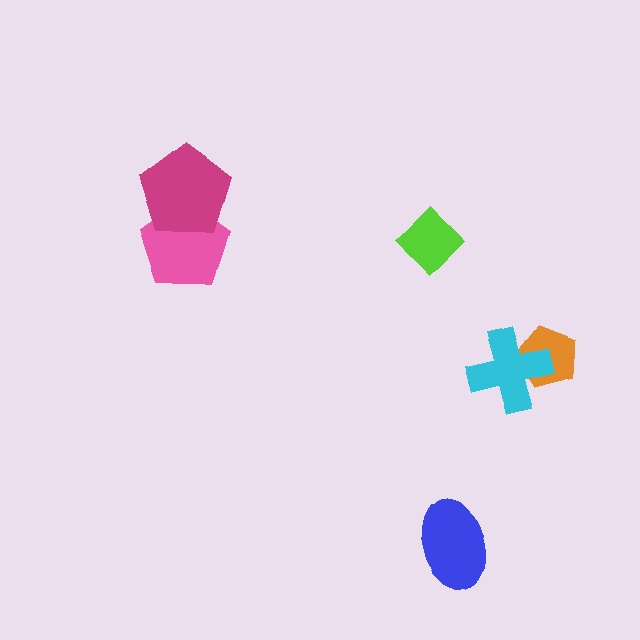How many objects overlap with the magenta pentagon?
1 object overlaps with the magenta pentagon.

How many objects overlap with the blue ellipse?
0 objects overlap with the blue ellipse.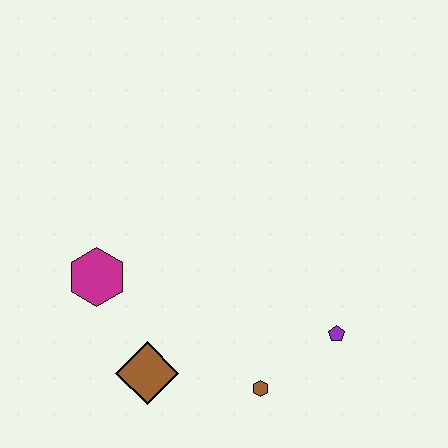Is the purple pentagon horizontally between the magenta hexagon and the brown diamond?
No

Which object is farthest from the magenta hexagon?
The purple pentagon is farthest from the magenta hexagon.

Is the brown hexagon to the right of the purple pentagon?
No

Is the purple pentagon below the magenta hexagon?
Yes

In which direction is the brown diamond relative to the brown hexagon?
The brown diamond is to the left of the brown hexagon.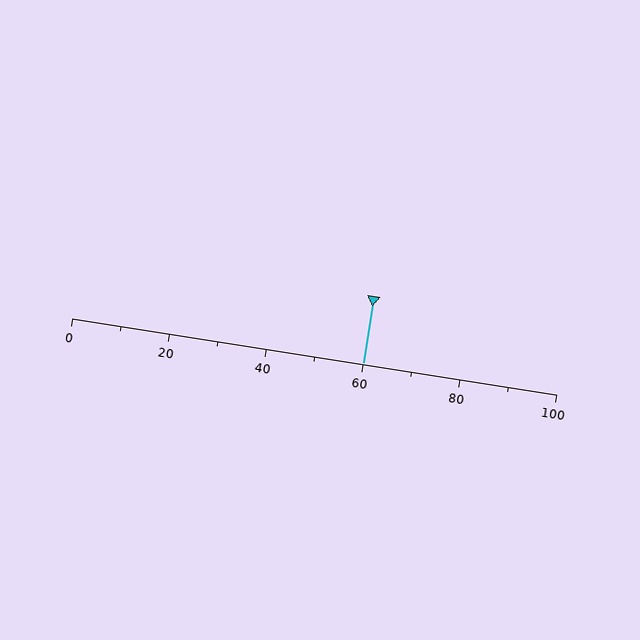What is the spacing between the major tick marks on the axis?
The major ticks are spaced 20 apart.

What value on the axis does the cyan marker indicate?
The marker indicates approximately 60.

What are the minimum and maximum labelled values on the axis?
The axis runs from 0 to 100.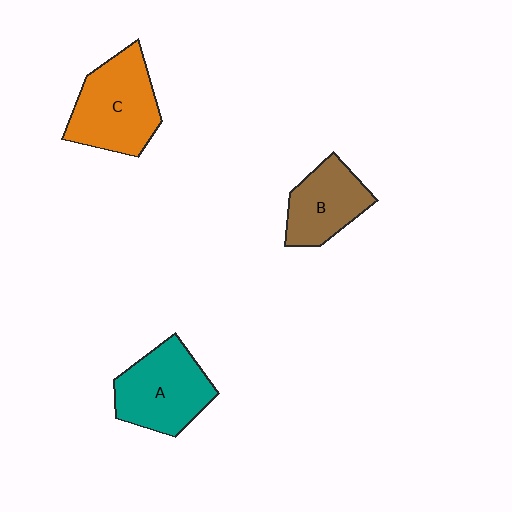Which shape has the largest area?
Shape C (orange).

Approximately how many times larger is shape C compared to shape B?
Approximately 1.4 times.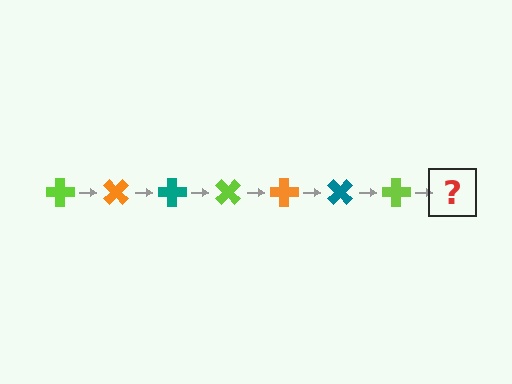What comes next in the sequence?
The next element should be an orange cross, rotated 315 degrees from the start.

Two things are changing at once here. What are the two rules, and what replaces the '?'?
The two rules are that it rotates 45 degrees each step and the color cycles through lime, orange, and teal. The '?' should be an orange cross, rotated 315 degrees from the start.